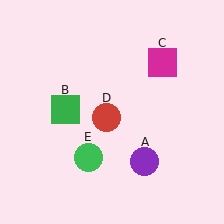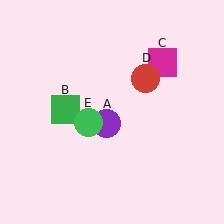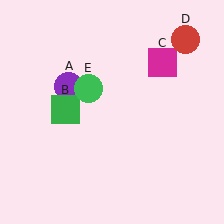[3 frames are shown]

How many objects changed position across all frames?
3 objects changed position: purple circle (object A), red circle (object D), green circle (object E).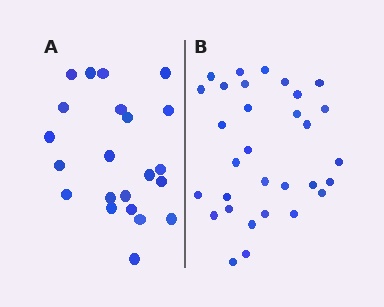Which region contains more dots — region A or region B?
Region B (the right region) has more dots.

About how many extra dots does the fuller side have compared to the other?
Region B has roughly 8 or so more dots than region A.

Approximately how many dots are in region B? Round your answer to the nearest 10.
About 30 dots. (The exact count is 31, which rounds to 30.)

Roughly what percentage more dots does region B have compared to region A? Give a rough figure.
About 40% more.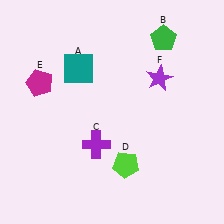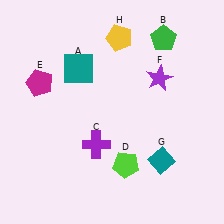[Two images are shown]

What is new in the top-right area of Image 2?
A yellow pentagon (H) was added in the top-right area of Image 2.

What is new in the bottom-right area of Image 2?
A teal diamond (G) was added in the bottom-right area of Image 2.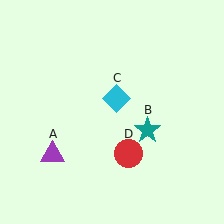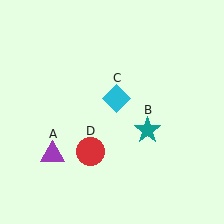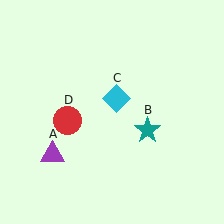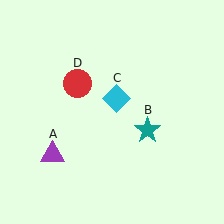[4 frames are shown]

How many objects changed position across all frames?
1 object changed position: red circle (object D).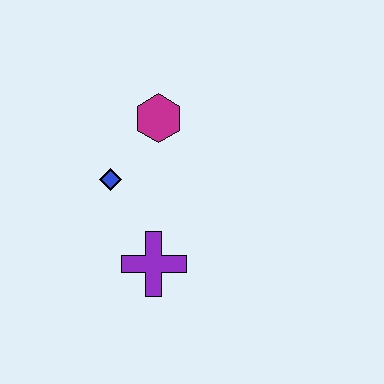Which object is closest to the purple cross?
The blue diamond is closest to the purple cross.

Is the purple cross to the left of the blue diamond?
No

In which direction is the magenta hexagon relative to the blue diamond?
The magenta hexagon is above the blue diamond.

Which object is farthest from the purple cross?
The magenta hexagon is farthest from the purple cross.